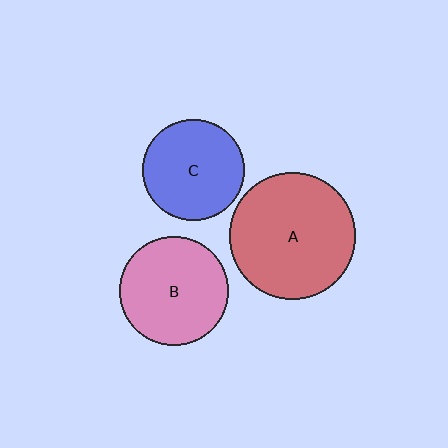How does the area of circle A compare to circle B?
Approximately 1.3 times.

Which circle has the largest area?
Circle A (red).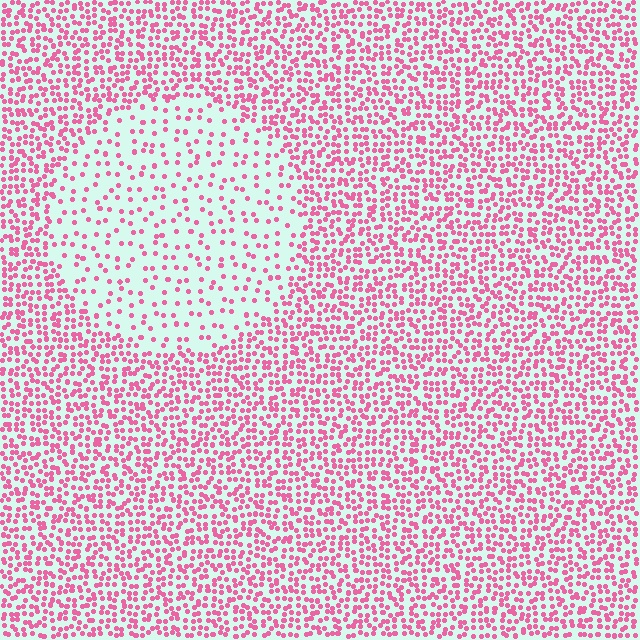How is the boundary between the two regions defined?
The boundary is defined by a change in element density (approximately 2.6x ratio). All elements are the same color, size, and shape.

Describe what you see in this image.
The image contains small pink elements arranged at two different densities. A circle-shaped region is visible where the elements are less densely packed than the surrounding area.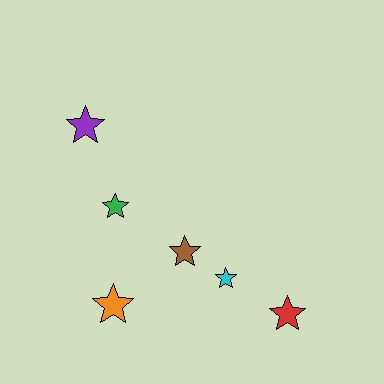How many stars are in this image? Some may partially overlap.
There are 6 stars.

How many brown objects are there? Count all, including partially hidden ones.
There is 1 brown object.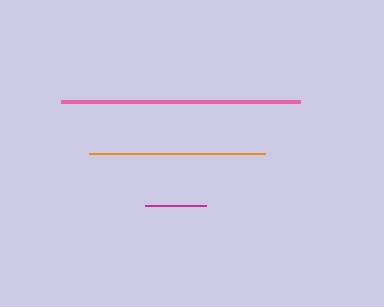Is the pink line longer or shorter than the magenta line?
The pink line is longer than the magenta line.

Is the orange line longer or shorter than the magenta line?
The orange line is longer than the magenta line.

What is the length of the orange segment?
The orange segment is approximately 176 pixels long.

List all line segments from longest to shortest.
From longest to shortest: pink, orange, magenta.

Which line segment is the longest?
The pink line is the longest at approximately 239 pixels.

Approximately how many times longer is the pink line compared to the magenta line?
The pink line is approximately 3.9 times the length of the magenta line.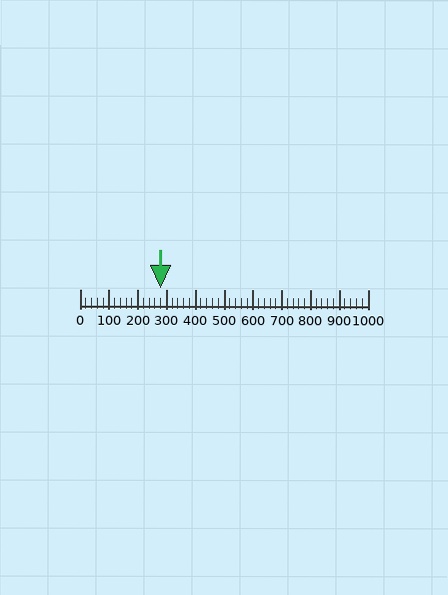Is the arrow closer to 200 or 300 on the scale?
The arrow is closer to 300.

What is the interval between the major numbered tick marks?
The major tick marks are spaced 100 units apart.